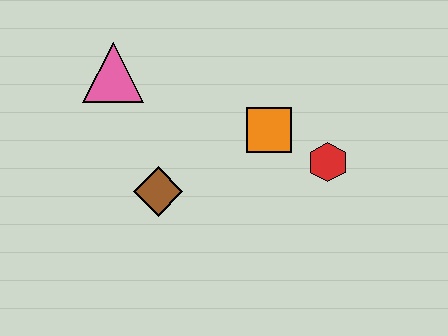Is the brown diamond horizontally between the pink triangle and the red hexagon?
Yes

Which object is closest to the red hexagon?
The orange square is closest to the red hexagon.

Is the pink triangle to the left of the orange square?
Yes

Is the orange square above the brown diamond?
Yes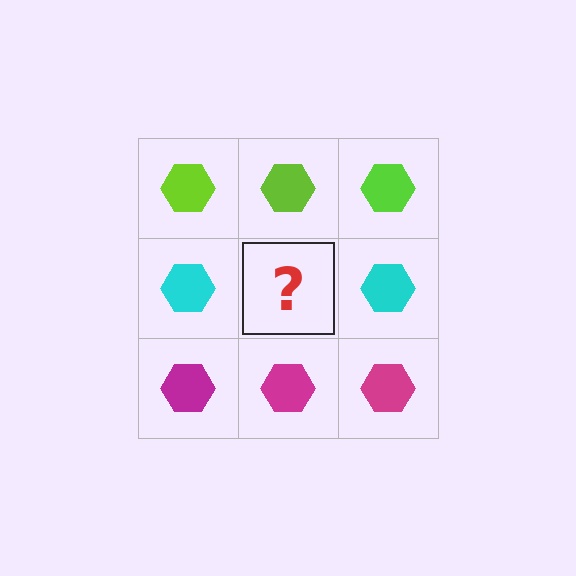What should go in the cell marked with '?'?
The missing cell should contain a cyan hexagon.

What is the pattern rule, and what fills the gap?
The rule is that each row has a consistent color. The gap should be filled with a cyan hexagon.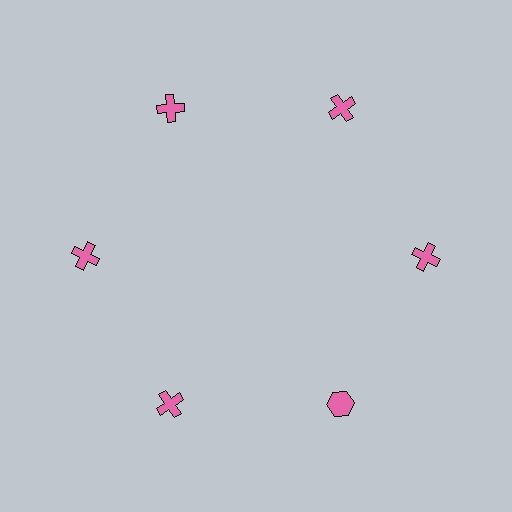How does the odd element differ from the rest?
It has a different shape: hexagon instead of cross.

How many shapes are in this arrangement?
There are 6 shapes arranged in a ring pattern.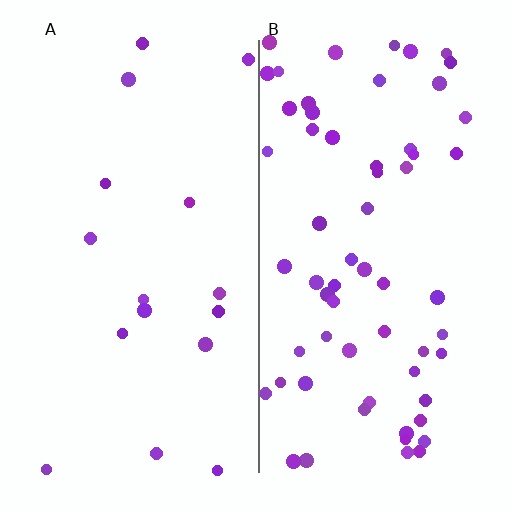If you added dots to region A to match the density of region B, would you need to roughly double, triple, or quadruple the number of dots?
Approximately quadruple.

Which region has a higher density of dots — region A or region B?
B (the right).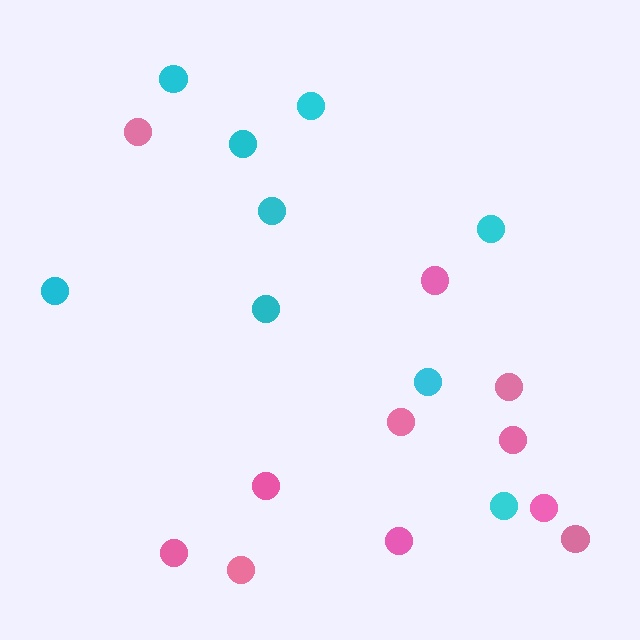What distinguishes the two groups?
There are 2 groups: one group of cyan circles (9) and one group of pink circles (11).